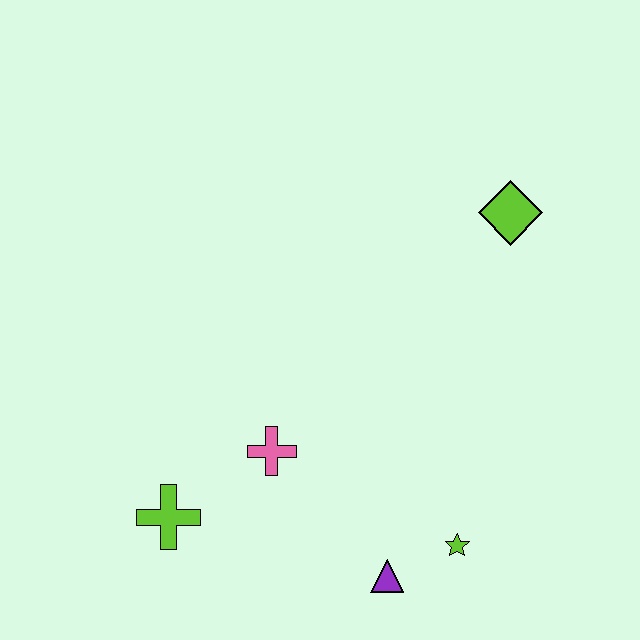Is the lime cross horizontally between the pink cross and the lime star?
No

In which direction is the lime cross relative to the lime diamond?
The lime cross is to the left of the lime diamond.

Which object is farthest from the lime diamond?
The lime cross is farthest from the lime diamond.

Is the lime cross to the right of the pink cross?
No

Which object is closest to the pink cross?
The lime cross is closest to the pink cross.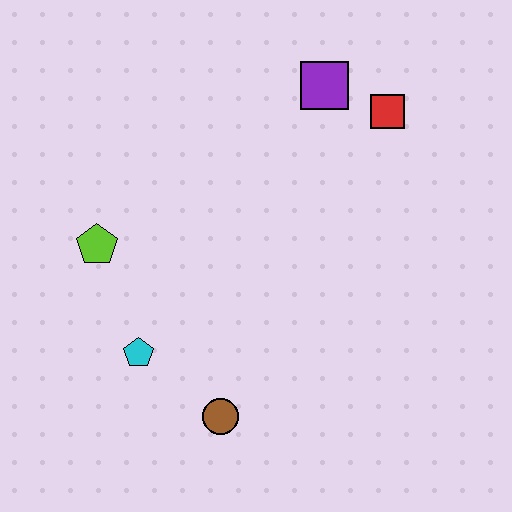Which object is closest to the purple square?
The red square is closest to the purple square.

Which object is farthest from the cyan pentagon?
The red square is farthest from the cyan pentagon.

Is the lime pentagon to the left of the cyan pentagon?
Yes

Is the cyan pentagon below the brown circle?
No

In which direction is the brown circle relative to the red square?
The brown circle is below the red square.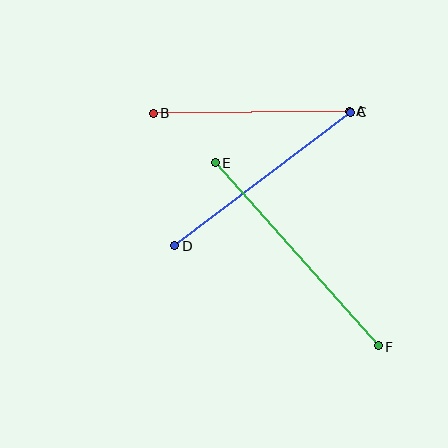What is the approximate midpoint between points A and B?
The midpoint is at approximately (252, 112) pixels.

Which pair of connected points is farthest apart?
Points E and F are farthest apart.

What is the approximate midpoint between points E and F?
The midpoint is at approximately (296, 254) pixels.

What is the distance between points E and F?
The distance is approximately 245 pixels.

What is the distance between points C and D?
The distance is approximately 221 pixels.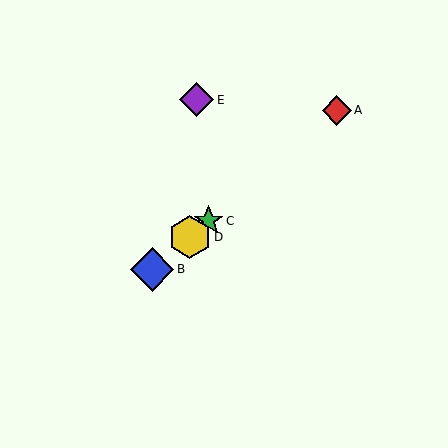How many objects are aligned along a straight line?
4 objects (A, B, C, D) are aligned along a straight line.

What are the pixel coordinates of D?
Object D is at (190, 237).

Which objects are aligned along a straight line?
Objects A, B, C, D are aligned along a straight line.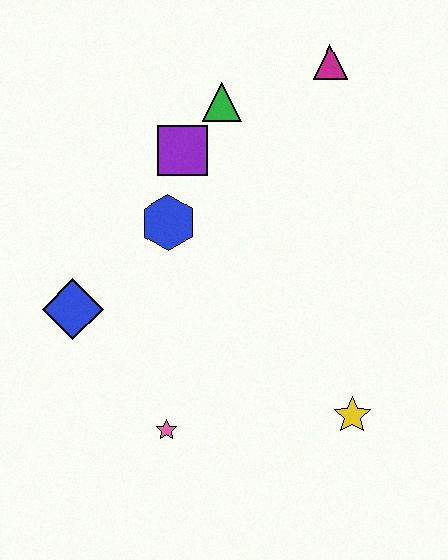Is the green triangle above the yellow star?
Yes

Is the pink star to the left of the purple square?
Yes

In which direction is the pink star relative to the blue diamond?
The pink star is below the blue diamond.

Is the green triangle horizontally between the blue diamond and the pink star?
No